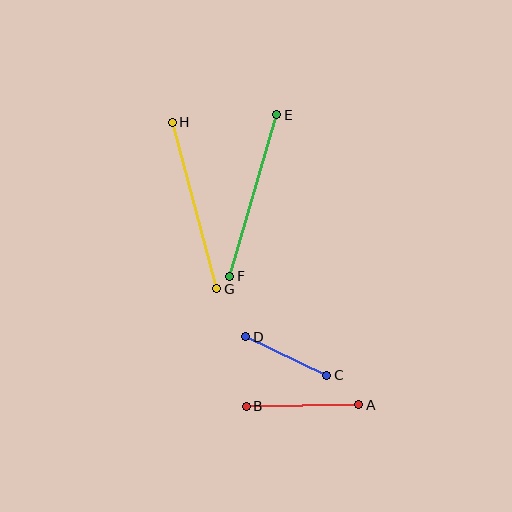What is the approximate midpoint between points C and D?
The midpoint is at approximately (286, 356) pixels.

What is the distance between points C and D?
The distance is approximately 90 pixels.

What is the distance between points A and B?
The distance is approximately 112 pixels.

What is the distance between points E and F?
The distance is approximately 168 pixels.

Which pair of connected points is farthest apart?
Points G and H are farthest apart.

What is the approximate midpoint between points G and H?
The midpoint is at approximately (194, 205) pixels.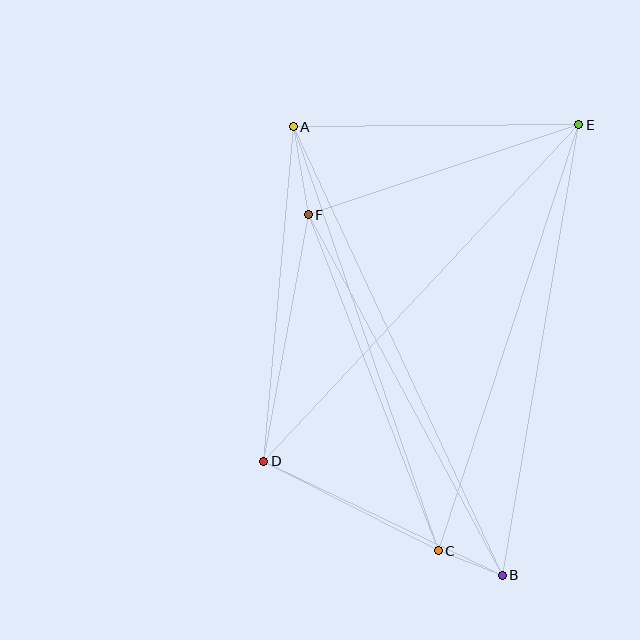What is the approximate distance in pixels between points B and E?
The distance between B and E is approximately 457 pixels.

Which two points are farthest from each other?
Points A and B are farthest from each other.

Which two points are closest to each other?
Points B and C are closest to each other.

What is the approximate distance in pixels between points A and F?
The distance between A and F is approximately 89 pixels.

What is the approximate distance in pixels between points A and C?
The distance between A and C is approximately 448 pixels.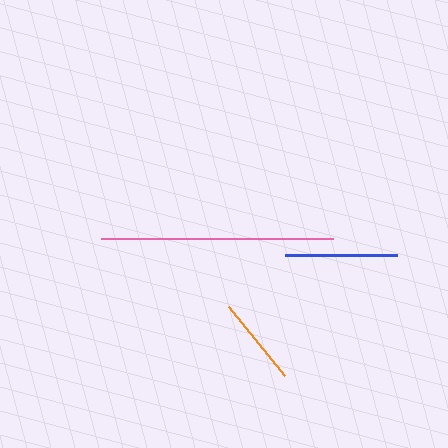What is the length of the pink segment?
The pink segment is approximately 232 pixels long.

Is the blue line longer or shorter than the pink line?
The pink line is longer than the blue line.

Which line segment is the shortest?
The orange line is the shortest at approximately 89 pixels.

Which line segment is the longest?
The pink line is the longest at approximately 232 pixels.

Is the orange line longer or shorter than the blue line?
The blue line is longer than the orange line.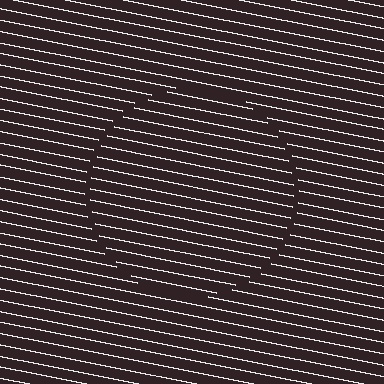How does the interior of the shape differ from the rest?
The interior of the shape contains the same grating, shifted by half a period — the contour is defined by the phase discontinuity where line-ends from the inner and outer gratings abut.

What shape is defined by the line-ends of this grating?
An illusory circle. The interior of the shape contains the same grating, shifted by half a period — the contour is defined by the phase discontinuity where line-ends from the inner and outer gratings abut.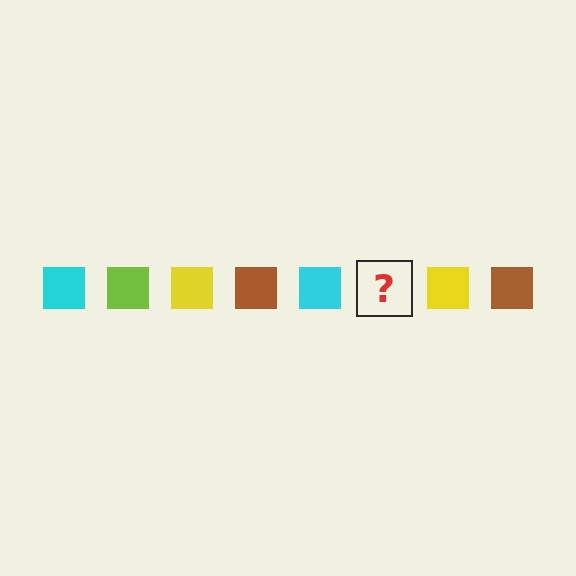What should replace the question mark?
The question mark should be replaced with a lime square.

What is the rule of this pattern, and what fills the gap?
The rule is that the pattern cycles through cyan, lime, yellow, brown squares. The gap should be filled with a lime square.